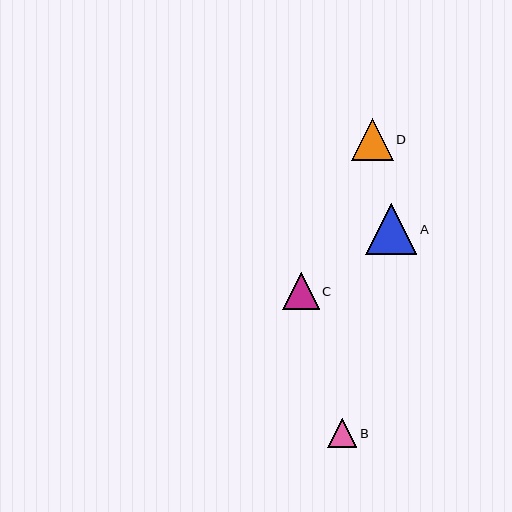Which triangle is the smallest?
Triangle B is the smallest with a size of approximately 29 pixels.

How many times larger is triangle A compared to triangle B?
Triangle A is approximately 1.8 times the size of triangle B.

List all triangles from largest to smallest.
From largest to smallest: A, D, C, B.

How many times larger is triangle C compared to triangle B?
Triangle C is approximately 1.3 times the size of triangle B.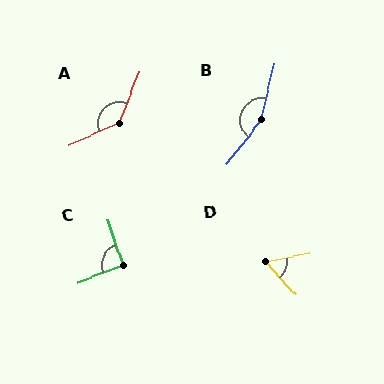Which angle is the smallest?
D, at approximately 58 degrees.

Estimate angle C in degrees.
Approximately 92 degrees.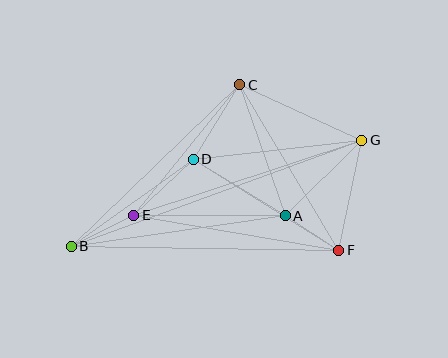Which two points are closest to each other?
Points A and F are closest to each other.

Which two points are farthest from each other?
Points B and G are farthest from each other.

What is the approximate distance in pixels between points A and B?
The distance between A and B is approximately 216 pixels.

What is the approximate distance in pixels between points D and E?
The distance between D and E is approximately 82 pixels.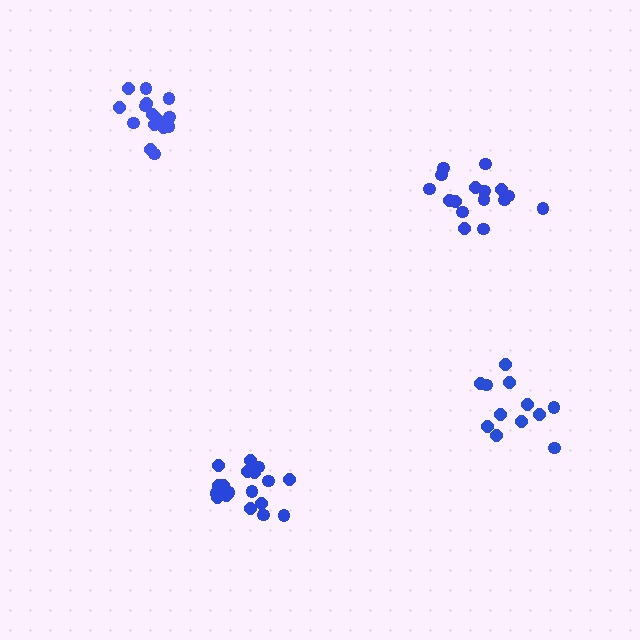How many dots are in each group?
Group 1: 16 dots, Group 2: 15 dots, Group 3: 12 dots, Group 4: 18 dots (61 total).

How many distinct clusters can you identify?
There are 4 distinct clusters.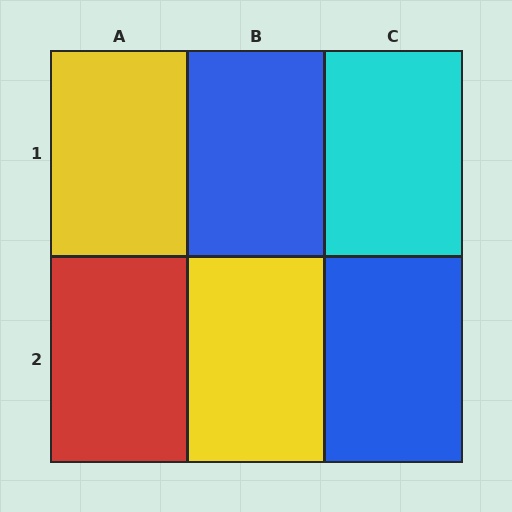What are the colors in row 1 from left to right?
Yellow, blue, cyan.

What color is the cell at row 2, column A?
Red.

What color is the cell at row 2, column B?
Yellow.